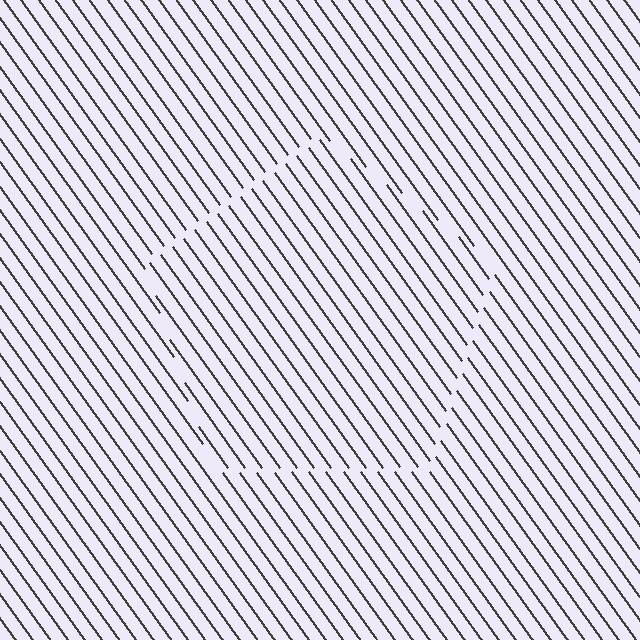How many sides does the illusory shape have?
5 sides — the line-ends trace a pentagon.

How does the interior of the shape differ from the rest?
The interior of the shape contains the same grating, shifted by half a period — the contour is defined by the phase discontinuity where line-ends from the inner and outer gratings abut.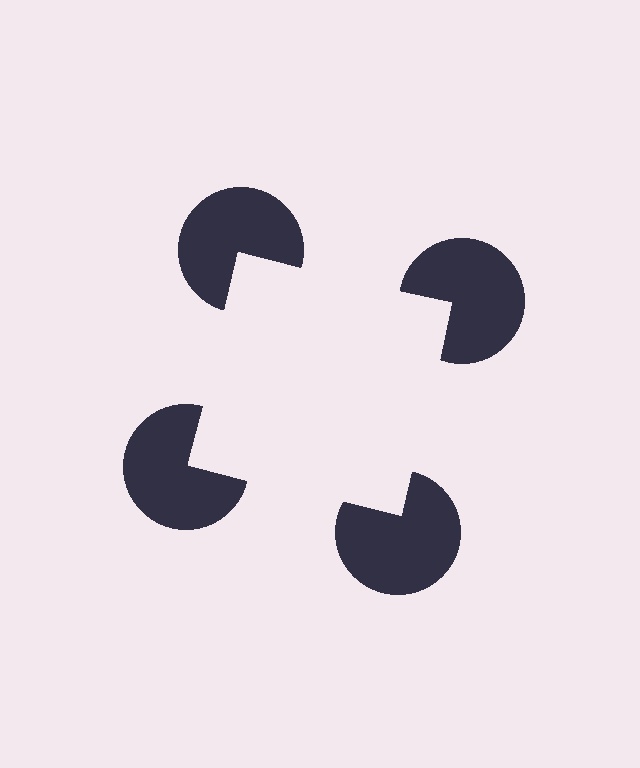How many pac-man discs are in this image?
There are 4 — one at each vertex of the illusory square.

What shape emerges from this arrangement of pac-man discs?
An illusory square — its edges are inferred from the aligned wedge cuts in the pac-man discs, not physically drawn.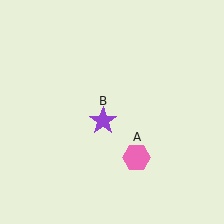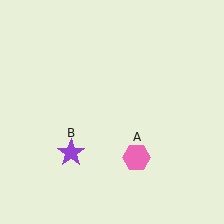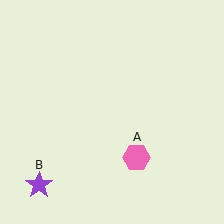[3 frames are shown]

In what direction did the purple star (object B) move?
The purple star (object B) moved down and to the left.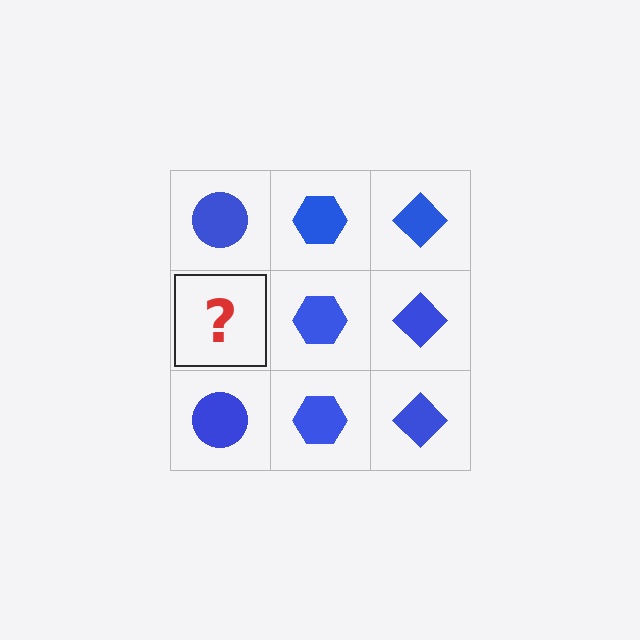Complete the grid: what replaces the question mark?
The question mark should be replaced with a blue circle.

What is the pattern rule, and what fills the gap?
The rule is that each column has a consistent shape. The gap should be filled with a blue circle.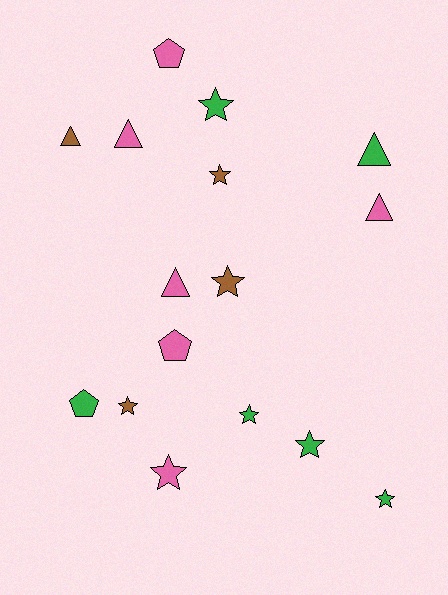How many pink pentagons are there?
There are 2 pink pentagons.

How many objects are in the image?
There are 16 objects.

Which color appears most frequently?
Green, with 6 objects.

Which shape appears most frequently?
Star, with 8 objects.